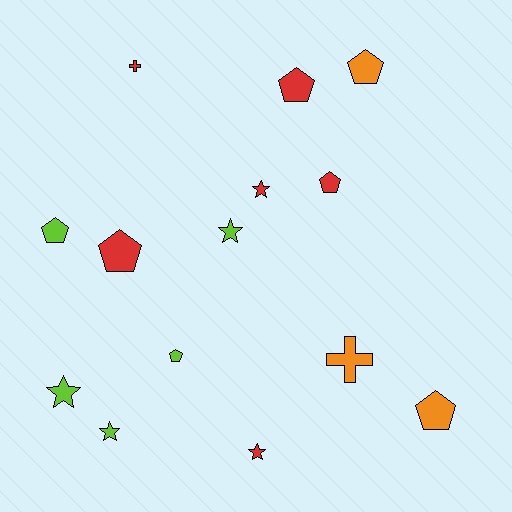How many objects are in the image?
There are 14 objects.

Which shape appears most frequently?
Pentagon, with 7 objects.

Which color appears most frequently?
Red, with 6 objects.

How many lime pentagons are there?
There are 2 lime pentagons.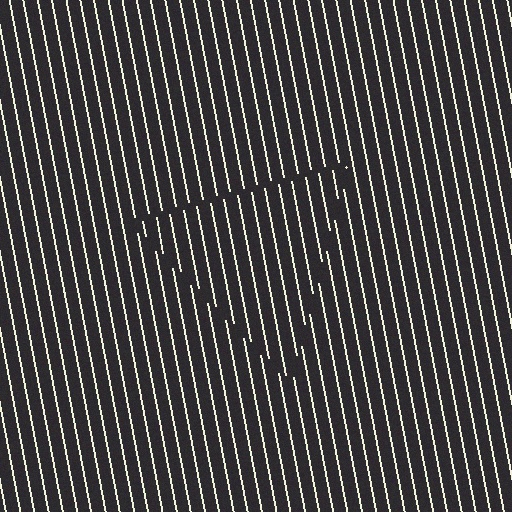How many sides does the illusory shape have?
3 sides — the line-ends trace a triangle.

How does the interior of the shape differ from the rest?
The interior of the shape contains the same grating, shifted by half a period — the contour is defined by the phase discontinuity where line-ends from the inner and outer gratings abut.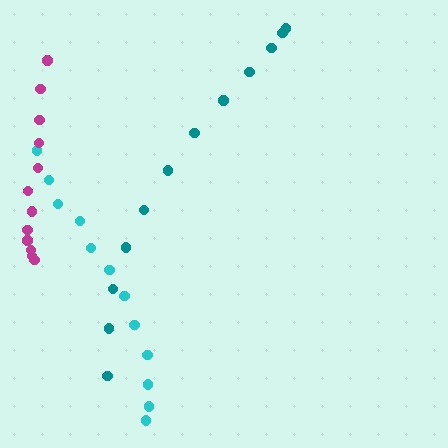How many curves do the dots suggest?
There are 3 distinct paths.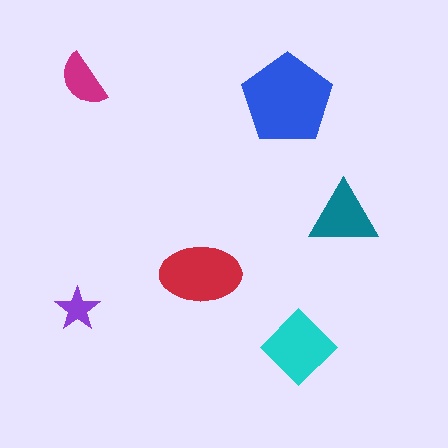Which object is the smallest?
The purple star.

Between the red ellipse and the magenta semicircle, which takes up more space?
The red ellipse.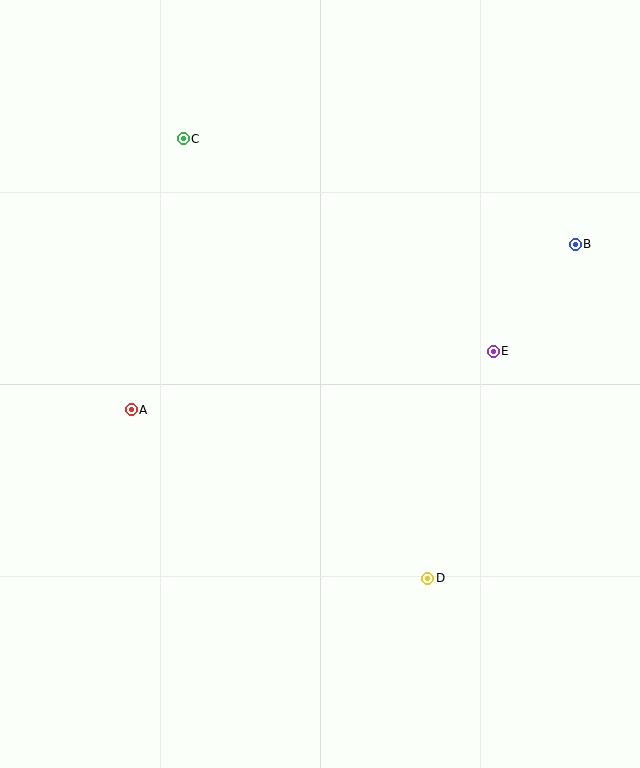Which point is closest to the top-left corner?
Point C is closest to the top-left corner.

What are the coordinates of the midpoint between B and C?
The midpoint between B and C is at (379, 192).